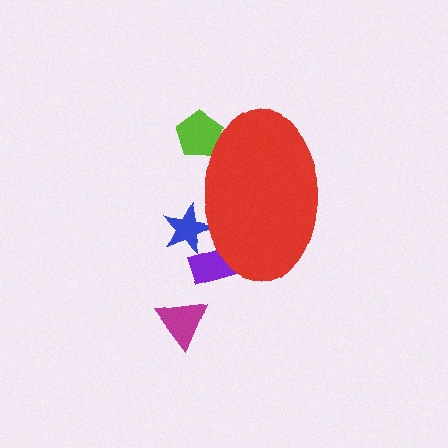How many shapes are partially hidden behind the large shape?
3 shapes are partially hidden.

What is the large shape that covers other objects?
A red ellipse.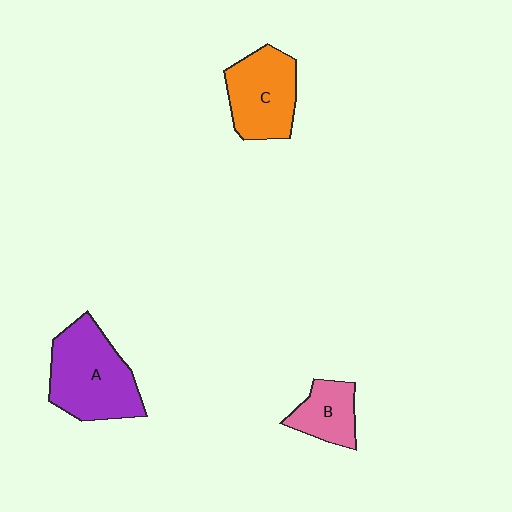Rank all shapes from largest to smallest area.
From largest to smallest: A (purple), C (orange), B (pink).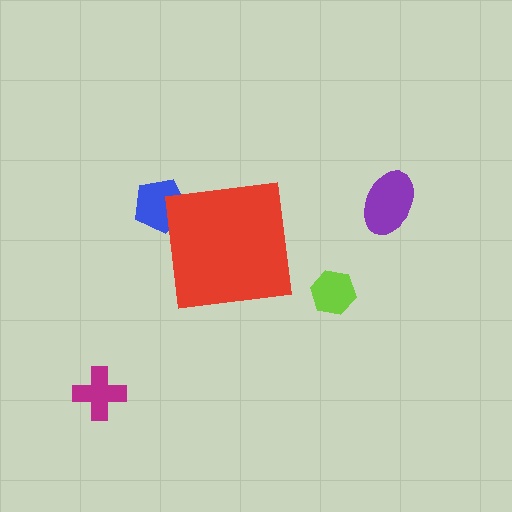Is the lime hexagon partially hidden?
No, the lime hexagon is fully visible.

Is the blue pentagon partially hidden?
Yes, the blue pentagon is partially hidden behind the red square.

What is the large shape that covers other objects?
A red square.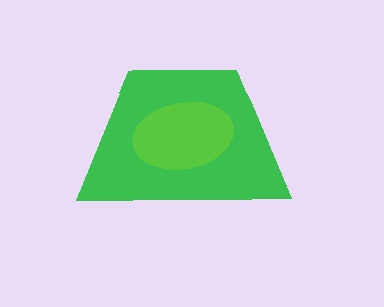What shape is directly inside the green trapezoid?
The lime ellipse.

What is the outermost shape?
The green trapezoid.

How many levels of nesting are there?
2.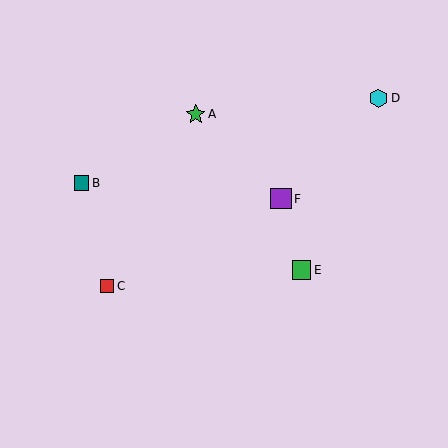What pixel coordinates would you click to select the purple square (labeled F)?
Click at (281, 199) to select the purple square F.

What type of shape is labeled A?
Shape A is a green star.